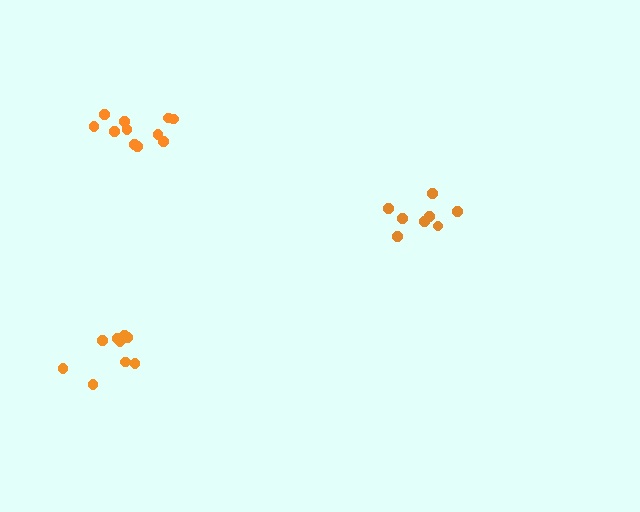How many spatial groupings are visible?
There are 3 spatial groupings.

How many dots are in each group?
Group 1: 11 dots, Group 2: 9 dots, Group 3: 8 dots (28 total).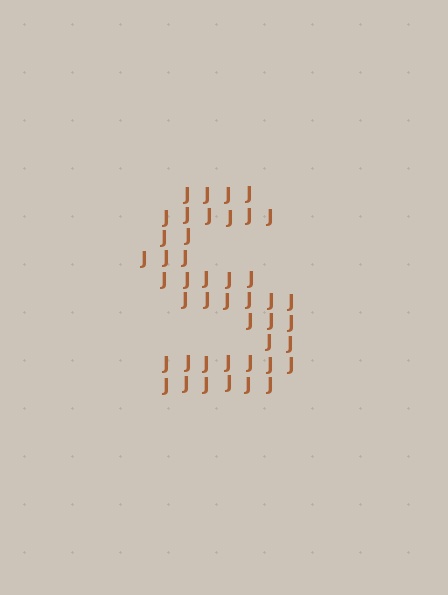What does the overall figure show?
The overall figure shows the letter S.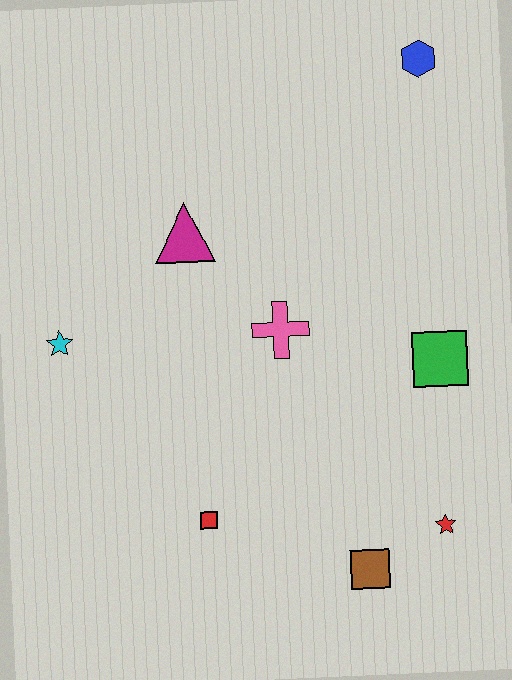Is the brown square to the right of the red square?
Yes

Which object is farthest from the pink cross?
The blue hexagon is farthest from the pink cross.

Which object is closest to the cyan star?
The magenta triangle is closest to the cyan star.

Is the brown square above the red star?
No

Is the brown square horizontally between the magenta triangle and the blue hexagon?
Yes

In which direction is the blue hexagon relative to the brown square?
The blue hexagon is above the brown square.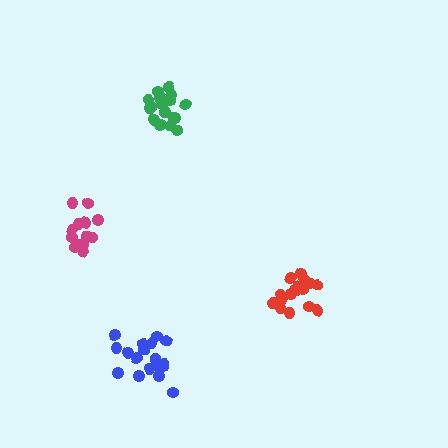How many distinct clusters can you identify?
There are 4 distinct clusters.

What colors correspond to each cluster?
The clusters are colored: magenta, green, blue, red.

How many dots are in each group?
Group 1: 15 dots, Group 2: 20 dots, Group 3: 18 dots, Group 4: 17 dots (70 total).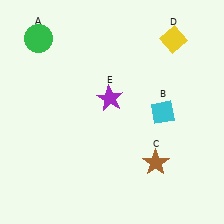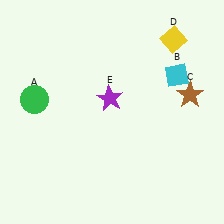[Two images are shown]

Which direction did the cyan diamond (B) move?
The cyan diamond (B) moved up.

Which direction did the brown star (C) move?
The brown star (C) moved up.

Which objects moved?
The objects that moved are: the green circle (A), the cyan diamond (B), the brown star (C).